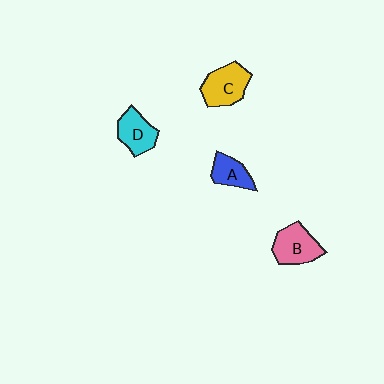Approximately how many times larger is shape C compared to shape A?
Approximately 1.5 times.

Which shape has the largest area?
Shape C (yellow).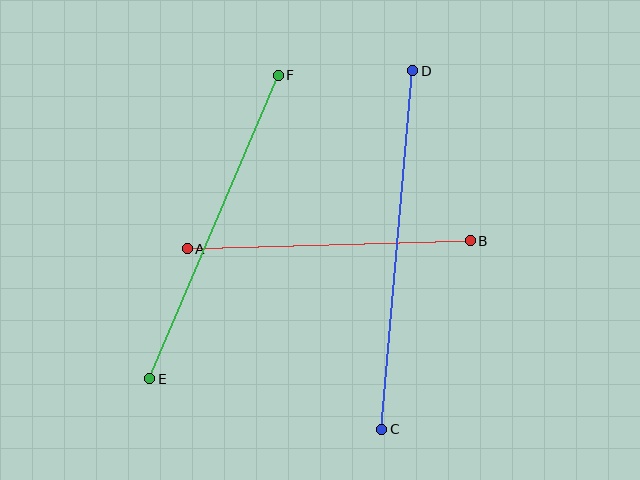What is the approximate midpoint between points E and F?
The midpoint is at approximately (214, 227) pixels.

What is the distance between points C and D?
The distance is approximately 360 pixels.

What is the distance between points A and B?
The distance is approximately 283 pixels.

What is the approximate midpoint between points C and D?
The midpoint is at approximately (397, 250) pixels.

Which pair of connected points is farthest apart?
Points C and D are farthest apart.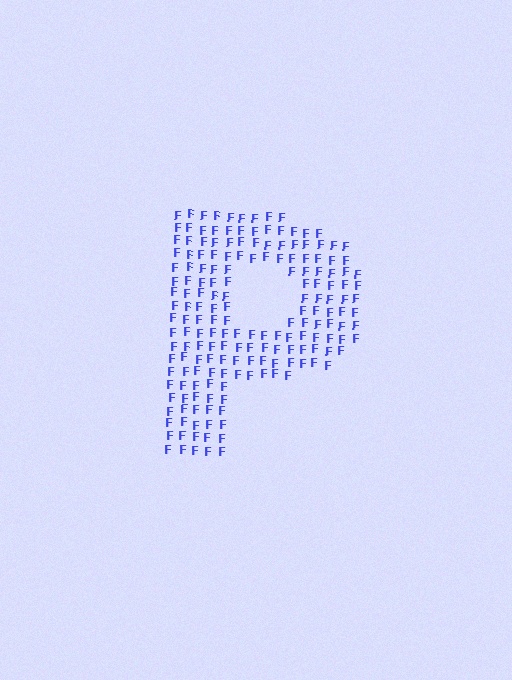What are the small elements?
The small elements are letter F's.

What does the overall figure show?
The overall figure shows the letter P.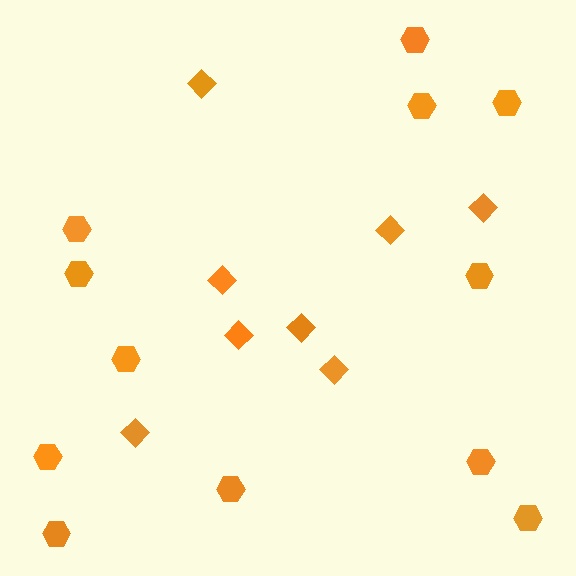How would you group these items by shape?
There are 2 groups: one group of hexagons (12) and one group of diamonds (8).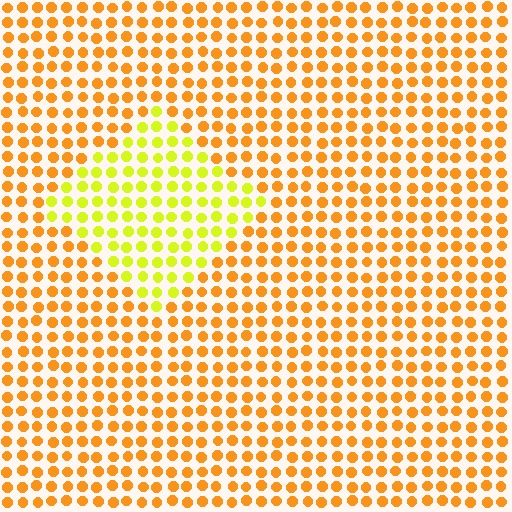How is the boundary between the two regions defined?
The boundary is defined purely by a slight shift in hue (about 37 degrees). Spacing, size, and orientation are identical on both sides.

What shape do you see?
I see a diamond.